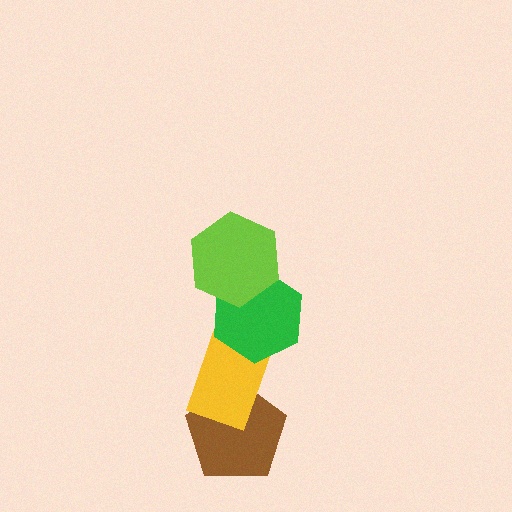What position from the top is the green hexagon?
The green hexagon is 2nd from the top.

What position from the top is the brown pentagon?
The brown pentagon is 4th from the top.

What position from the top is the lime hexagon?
The lime hexagon is 1st from the top.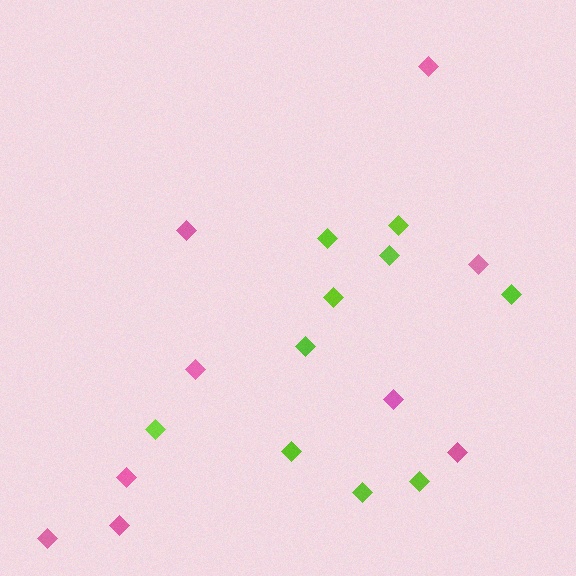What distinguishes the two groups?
There are 2 groups: one group of pink diamonds (9) and one group of lime diamonds (10).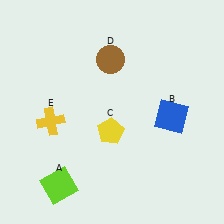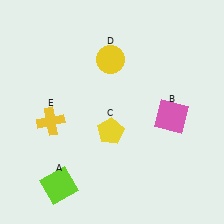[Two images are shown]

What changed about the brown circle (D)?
In Image 1, D is brown. In Image 2, it changed to yellow.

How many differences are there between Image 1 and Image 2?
There are 2 differences between the two images.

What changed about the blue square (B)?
In Image 1, B is blue. In Image 2, it changed to pink.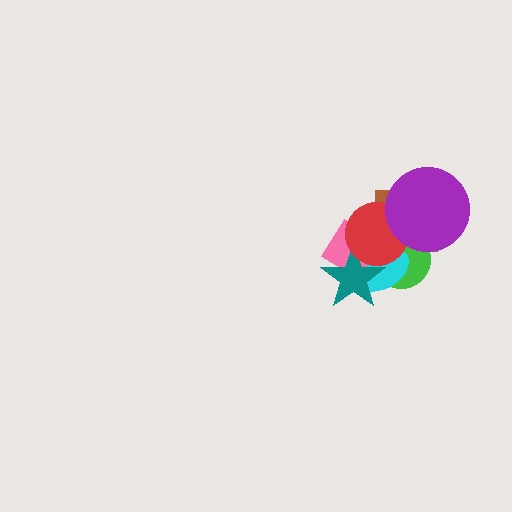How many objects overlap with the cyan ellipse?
5 objects overlap with the cyan ellipse.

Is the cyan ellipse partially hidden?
Yes, it is partially covered by another shape.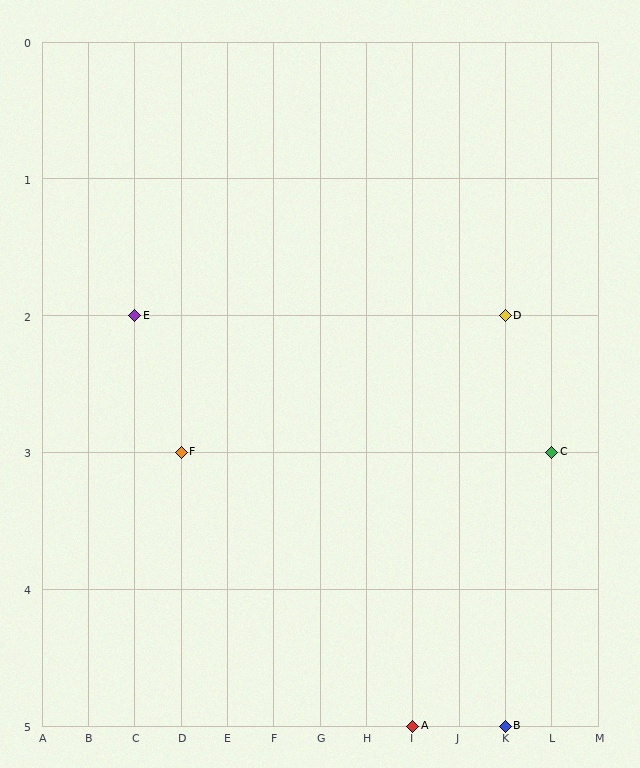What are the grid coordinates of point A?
Point A is at grid coordinates (I, 5).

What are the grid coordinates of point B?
Point B is at grid coordinates (K, 5).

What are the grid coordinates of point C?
Point C is at grid coordinates (L, 3).